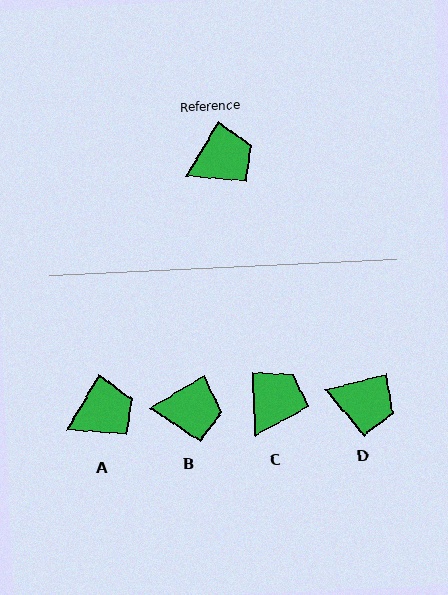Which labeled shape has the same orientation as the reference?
A.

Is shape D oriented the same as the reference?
No, it is off by about 44 degrees.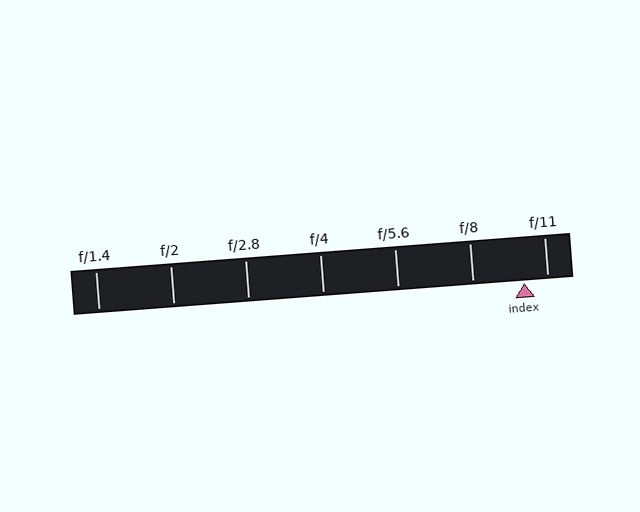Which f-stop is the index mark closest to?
The index mark is closest to f/11.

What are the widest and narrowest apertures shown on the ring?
The widest aperture shown is f/1.4 and the narrowest is f/11.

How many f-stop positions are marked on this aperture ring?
There are 7 f-stop positions marked.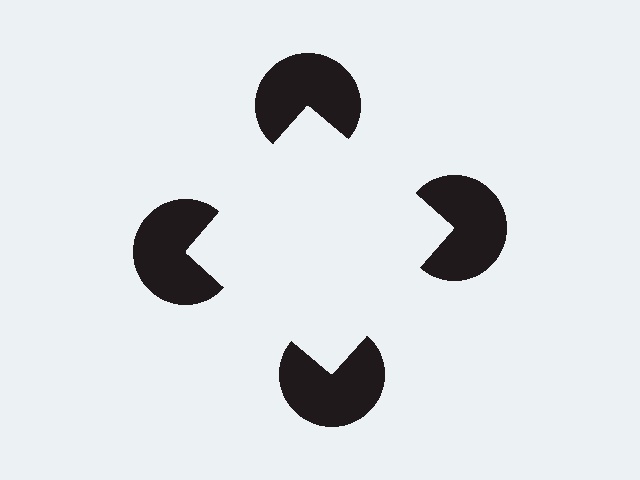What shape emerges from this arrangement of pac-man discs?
An illusory square — its edges are inferred from the aligned wedge cuts in the pac-man discs, not physically drawn.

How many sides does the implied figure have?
4 sides.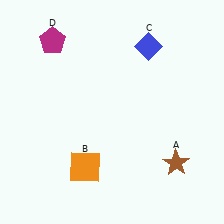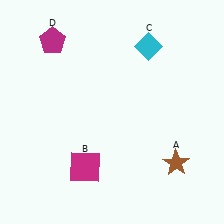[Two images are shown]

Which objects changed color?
B changed from orange to magenta. C changed from blue to cyan.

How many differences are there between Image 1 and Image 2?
There are 2 differences between the two images.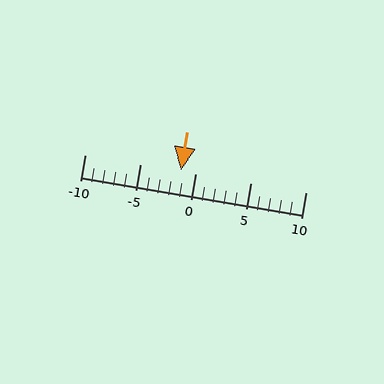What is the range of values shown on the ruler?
The ruler shows values from -10 to 10.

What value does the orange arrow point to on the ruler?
The orange arrow points to approximately -1.